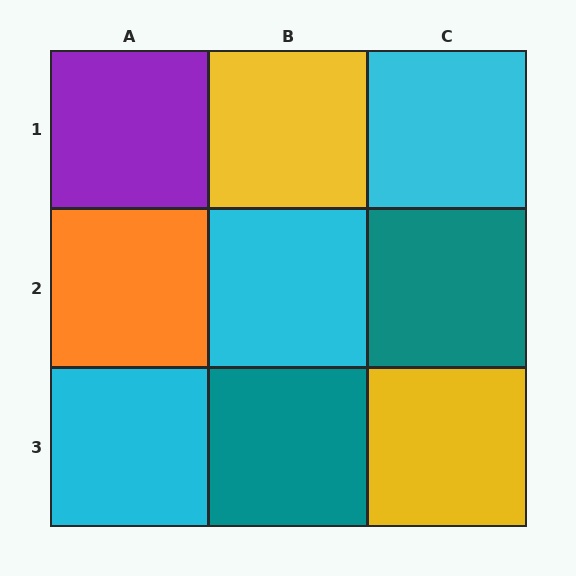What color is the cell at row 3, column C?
Yellow.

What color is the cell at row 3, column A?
Cyan.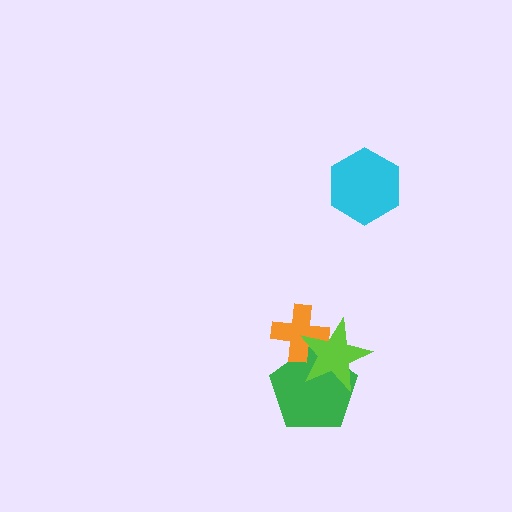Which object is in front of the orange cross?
The lime star is in front of the orange cross.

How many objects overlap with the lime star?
2 objects overlap with the lime star.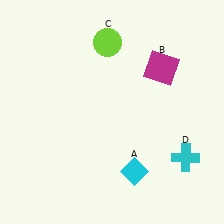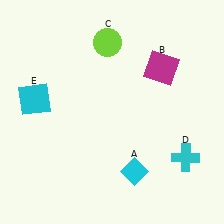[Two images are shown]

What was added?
A cyan square (E) was added in Image 2.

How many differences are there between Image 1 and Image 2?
There is 1 difference between the two images.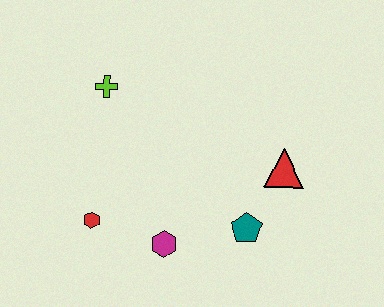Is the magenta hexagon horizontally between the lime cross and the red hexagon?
No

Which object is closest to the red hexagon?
The magenta hexagon is closest to the red hexagon.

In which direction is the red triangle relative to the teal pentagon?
The red triangle is above the teal pentagon.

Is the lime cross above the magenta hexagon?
Yes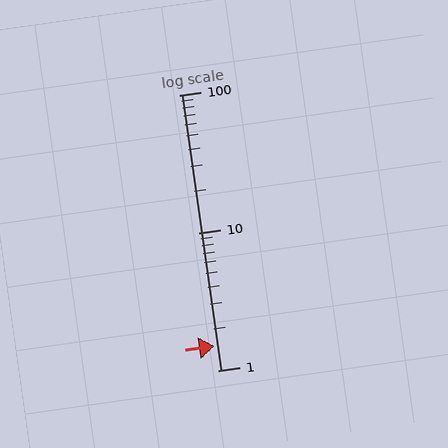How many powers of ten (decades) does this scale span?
The scale spans 2 decades, from 1 to 100.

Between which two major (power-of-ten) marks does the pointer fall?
The pointer is between 1 and 10.